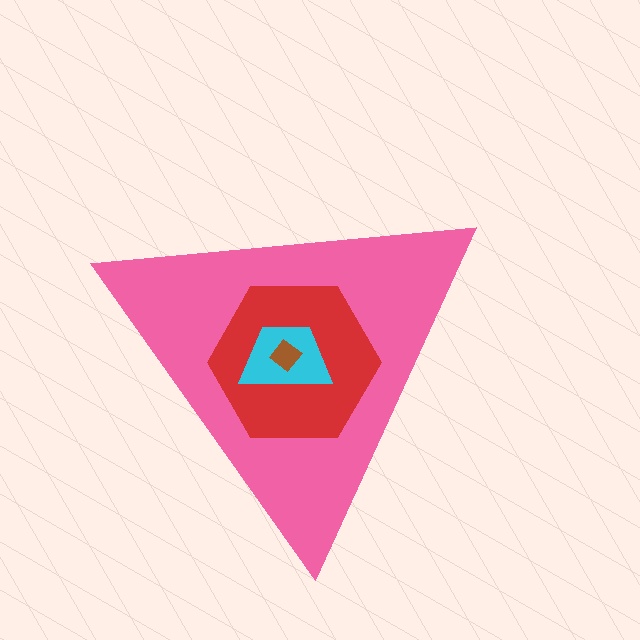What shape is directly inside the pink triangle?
The red hexagon.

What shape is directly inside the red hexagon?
The cyan trapezoid.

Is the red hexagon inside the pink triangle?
Yes.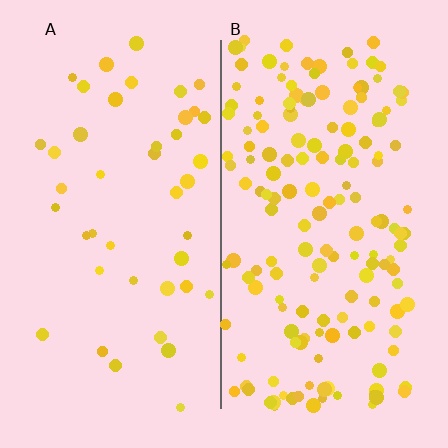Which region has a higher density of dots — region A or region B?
B (the right).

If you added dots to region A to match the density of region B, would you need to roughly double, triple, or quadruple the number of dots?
Approximately quadruple.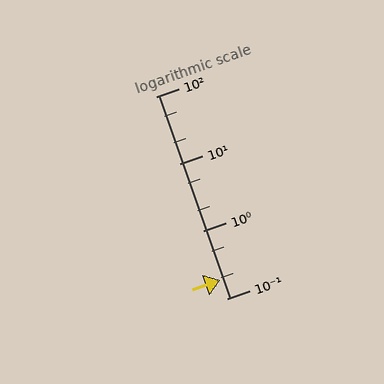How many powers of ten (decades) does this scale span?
The scale spans 3 decades, from 0.1 to 100.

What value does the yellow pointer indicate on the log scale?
The pointer indicates approximately 0.19.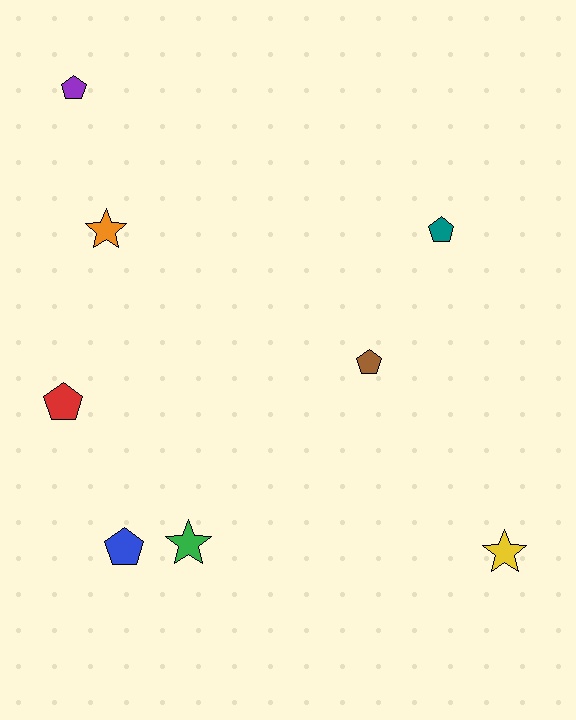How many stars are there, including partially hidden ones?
There are 3 stars.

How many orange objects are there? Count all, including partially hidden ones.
There is 1 orange object.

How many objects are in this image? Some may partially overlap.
There are 8 objects.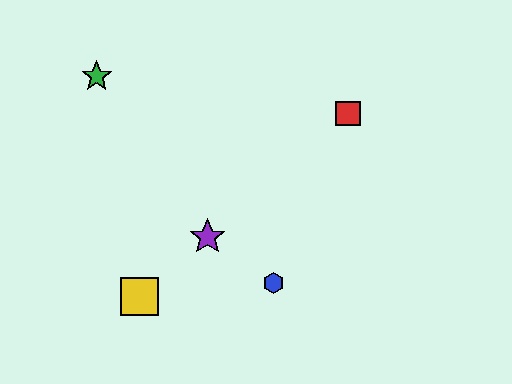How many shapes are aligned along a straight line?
3 shapes (the red square, the yellow square, the purple star) are aligned along a straight line.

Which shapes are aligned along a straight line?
The red square, the yellow square, the purple star are aligned along a straight line.